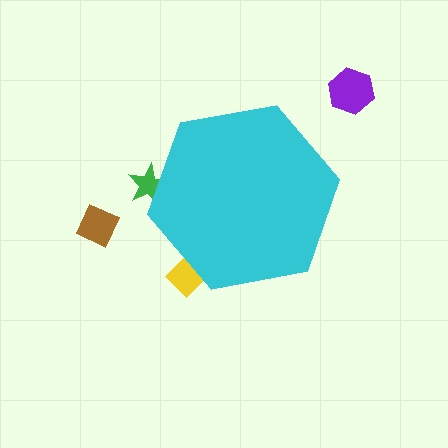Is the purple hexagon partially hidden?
No, the purple hexagon is fully visible.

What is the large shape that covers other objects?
A cyan hexagon.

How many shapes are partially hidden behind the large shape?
2 shapes are partially hidden.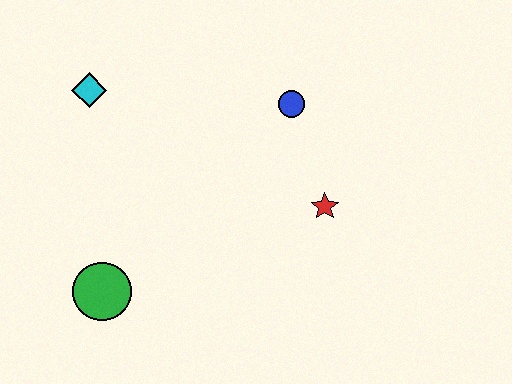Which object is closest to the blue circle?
The red star is closest to the blue circle.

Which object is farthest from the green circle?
The blue circle is farthest from the green circle.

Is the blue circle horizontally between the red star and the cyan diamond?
Yes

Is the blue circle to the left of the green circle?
No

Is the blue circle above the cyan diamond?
No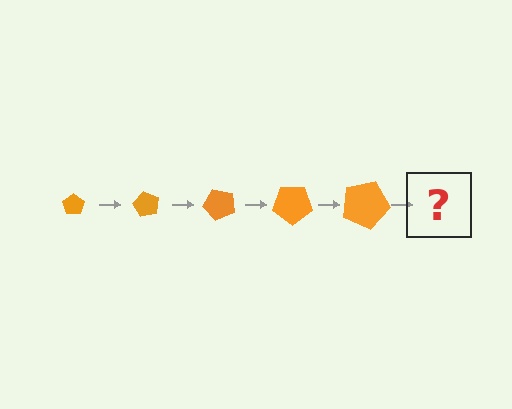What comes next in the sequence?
The next element should be a pentagon, larger than the previous one and rotated 300 degrees from the start.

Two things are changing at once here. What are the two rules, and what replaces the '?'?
The two rules are that the pentagon grows larger each step and it rotates 60 degrees each step. The '?' should be a pentagon, larger than the previous one and rotated 300 degrees from the start.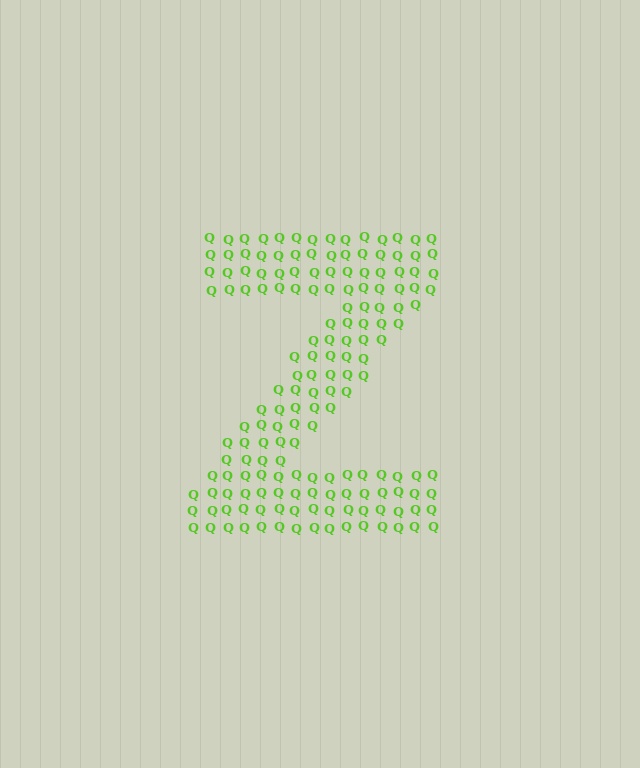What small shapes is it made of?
It is made of small letter Q's.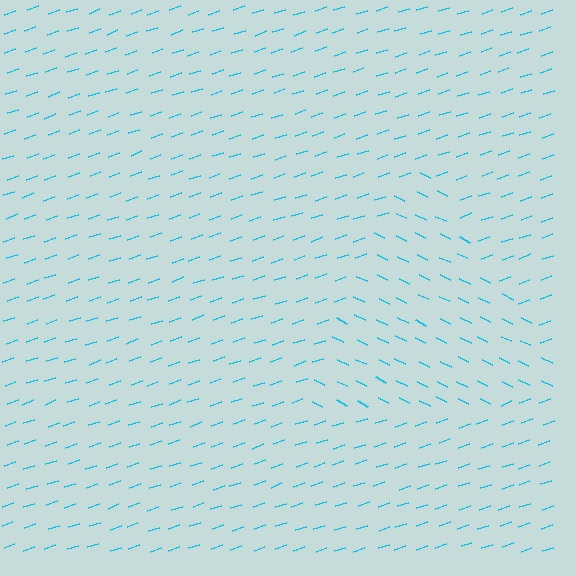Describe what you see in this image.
The image is filled with small cyan line segments. A triangle region in the image has lines oriented differently from the surrounding lines, creating a visible texture boundary.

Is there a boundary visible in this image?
Yes, there is a texture boundary formed by a change in line orientation.